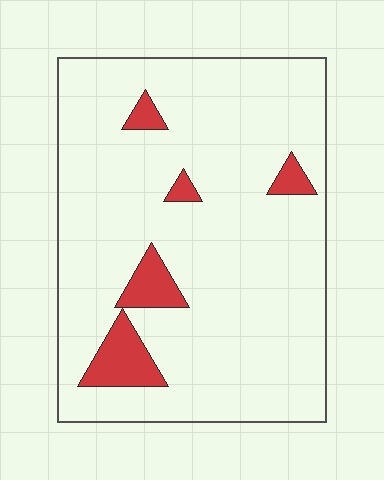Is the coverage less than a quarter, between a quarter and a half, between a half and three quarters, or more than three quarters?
Less than a quarter.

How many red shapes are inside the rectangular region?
5.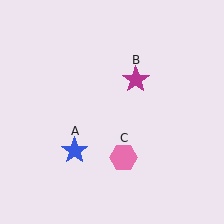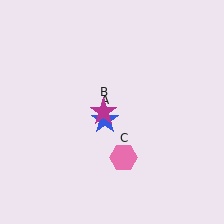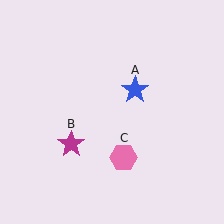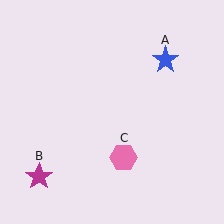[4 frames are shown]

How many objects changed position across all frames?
2 objects changed position: blue star (object A), magenta star (object B).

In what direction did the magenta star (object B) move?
The magenta star (object B) moved down and to the left.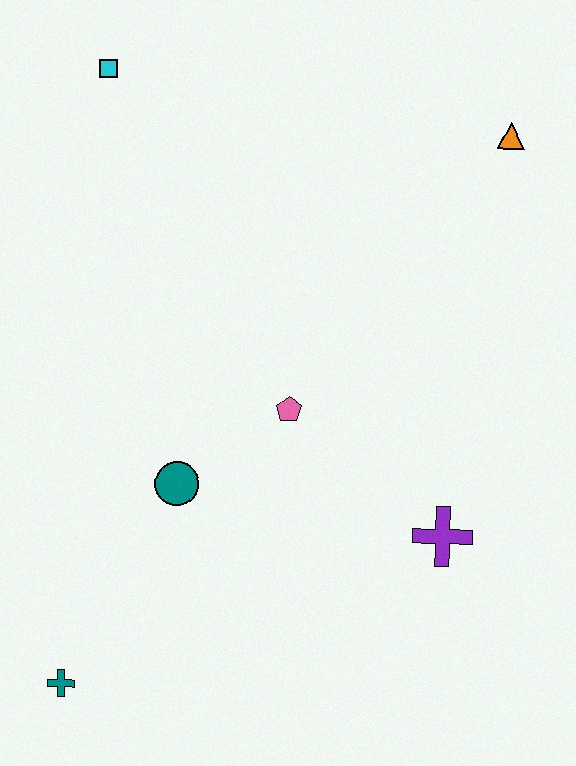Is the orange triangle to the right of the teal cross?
Yes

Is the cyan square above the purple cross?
Yes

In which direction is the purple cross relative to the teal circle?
The purple cross is to the right of the teal circle.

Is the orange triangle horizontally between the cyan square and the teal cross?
No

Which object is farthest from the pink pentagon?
The cyan square is farthest from the pink pentagon.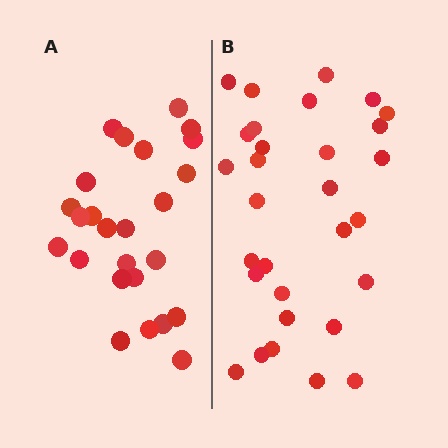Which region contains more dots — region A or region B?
Region B (the right region) has more dots.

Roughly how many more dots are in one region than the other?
Region B has about 5 more dots than region A.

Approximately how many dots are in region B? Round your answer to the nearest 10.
About 30 dots.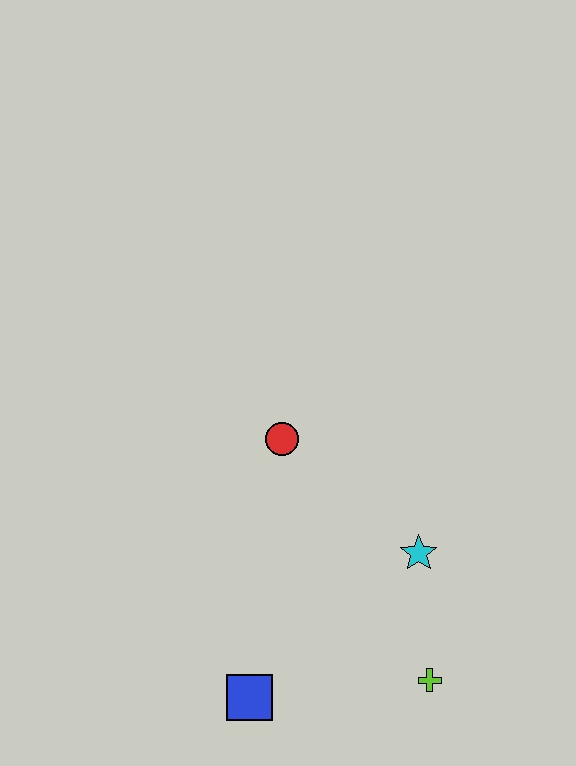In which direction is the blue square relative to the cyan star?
The blue square is to the left of the cyan star.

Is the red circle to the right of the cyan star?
No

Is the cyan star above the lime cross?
Yes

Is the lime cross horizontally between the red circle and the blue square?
No